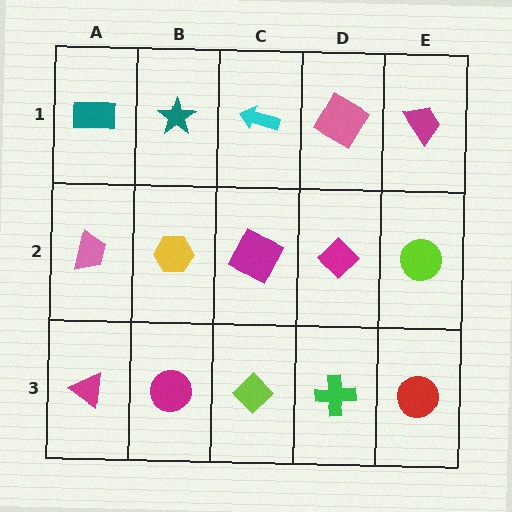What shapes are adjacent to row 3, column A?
A pink trapezoid (row 2, column A), a magenta circle (row 3, column B).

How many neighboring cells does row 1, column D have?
3.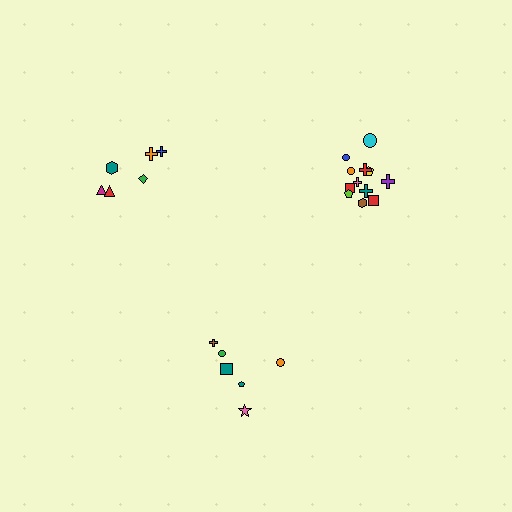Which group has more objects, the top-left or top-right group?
The top-right group.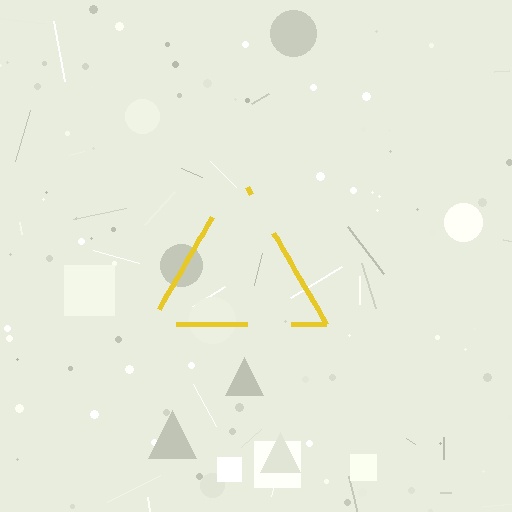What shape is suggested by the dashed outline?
The dashed outline suggests a triangle.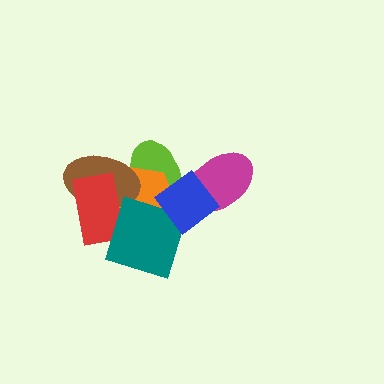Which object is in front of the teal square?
The blue diamond is in front of the teal square.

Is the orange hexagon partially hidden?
Yes, it is partially covered by another shape.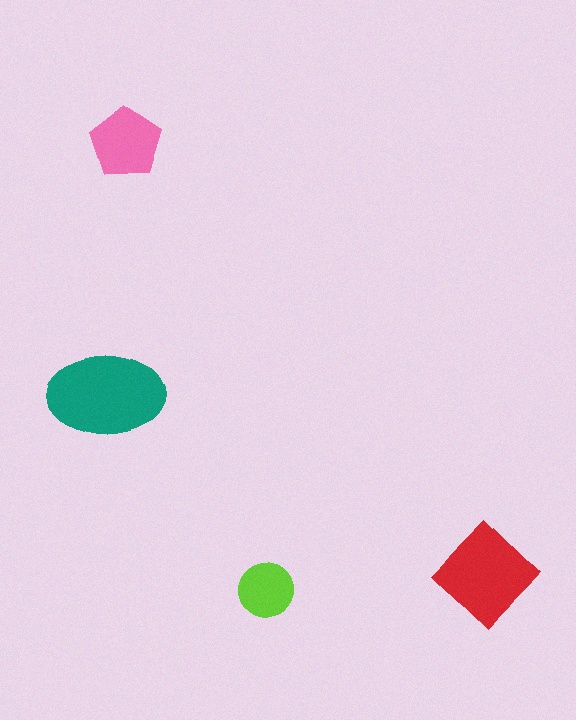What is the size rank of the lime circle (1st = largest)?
4th.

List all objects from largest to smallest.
The teal ellipse, the red diamond, the pink pentagon, the lime circle.